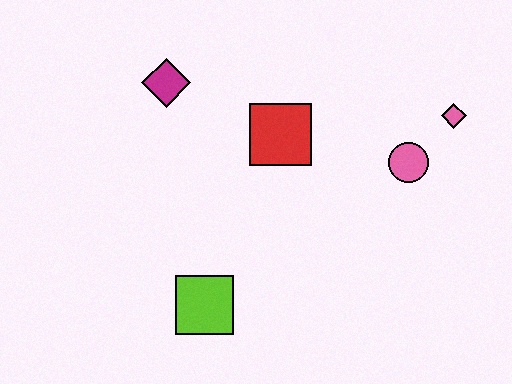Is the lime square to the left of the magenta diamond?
No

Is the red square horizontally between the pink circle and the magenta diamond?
Yes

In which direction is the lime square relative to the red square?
The lime square is below the red square.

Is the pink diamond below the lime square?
No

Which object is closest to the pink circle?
The pink diamond is closest to the pink circle.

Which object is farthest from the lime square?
The pink diamond is farthest from the lime square.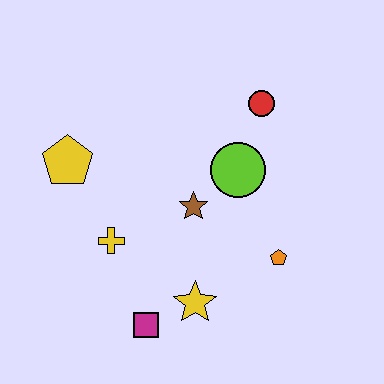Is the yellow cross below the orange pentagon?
No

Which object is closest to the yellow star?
The magenta square is closest to the yellow star.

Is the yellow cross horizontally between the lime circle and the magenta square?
No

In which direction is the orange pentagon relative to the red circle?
The orange pentagon is below the red circle.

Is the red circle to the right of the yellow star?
Yes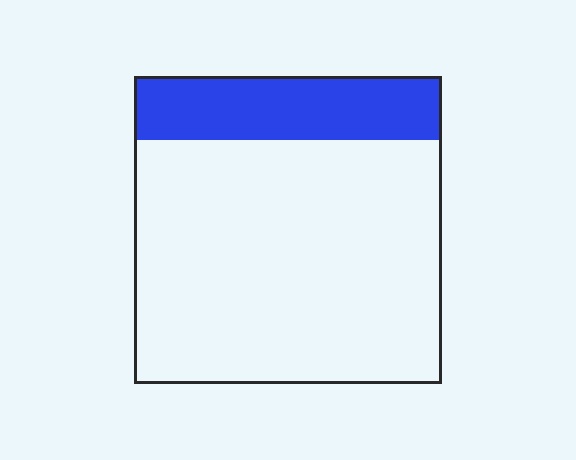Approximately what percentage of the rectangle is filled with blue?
Approximately 20%.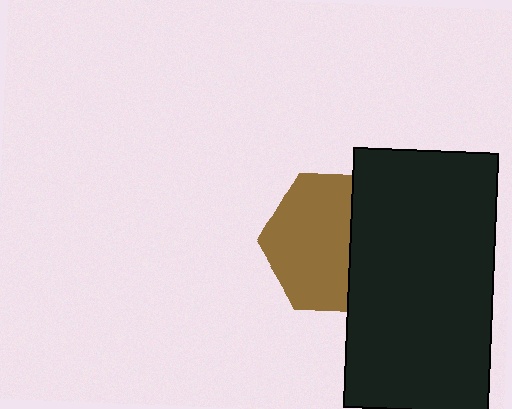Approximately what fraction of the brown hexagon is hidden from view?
Roughly 38% of the brown hexagon is hidden behind the black rectangle.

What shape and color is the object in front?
The object in front is a black rectangle.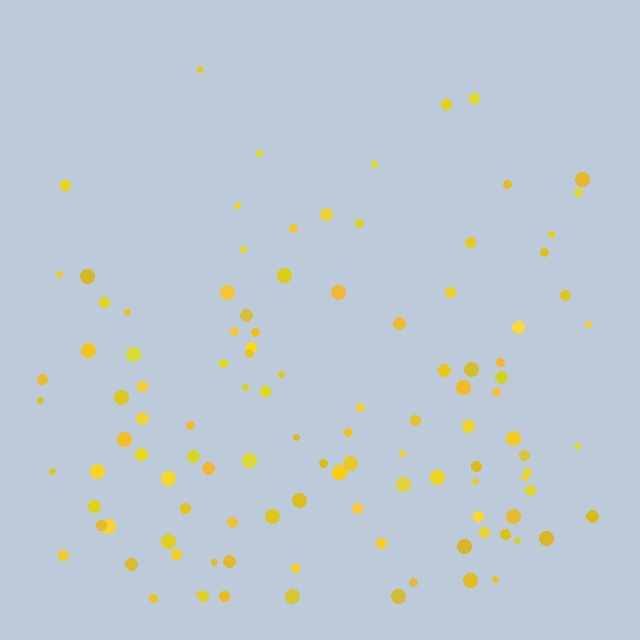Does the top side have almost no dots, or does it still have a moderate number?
Still a moderate number, just noticeably fewer than the bottom.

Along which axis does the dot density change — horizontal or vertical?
Vertical.